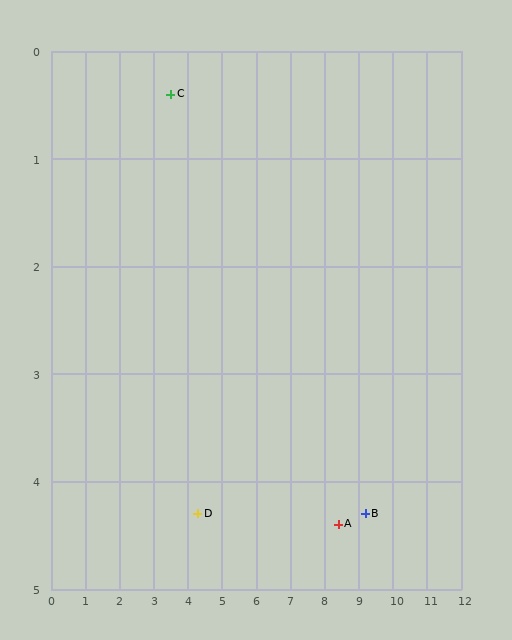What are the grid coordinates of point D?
Point D is at approximately (4.3, 4.3).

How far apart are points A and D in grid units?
Points A and D are about 4.1 grid units apart.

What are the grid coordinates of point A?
Point A is at approximately (8.4, 4.4).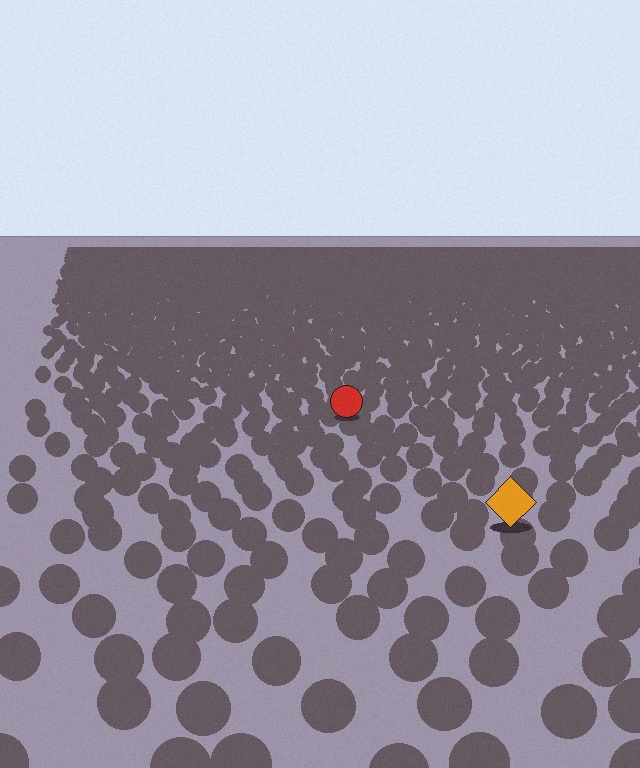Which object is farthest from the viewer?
The red circle is farthest from the viewer. It appears smaller and the ground texture around it is denser.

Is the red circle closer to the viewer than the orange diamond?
No. The orange diamond is closer — you can tell from the texture gradient: the ground texture is coarser near it.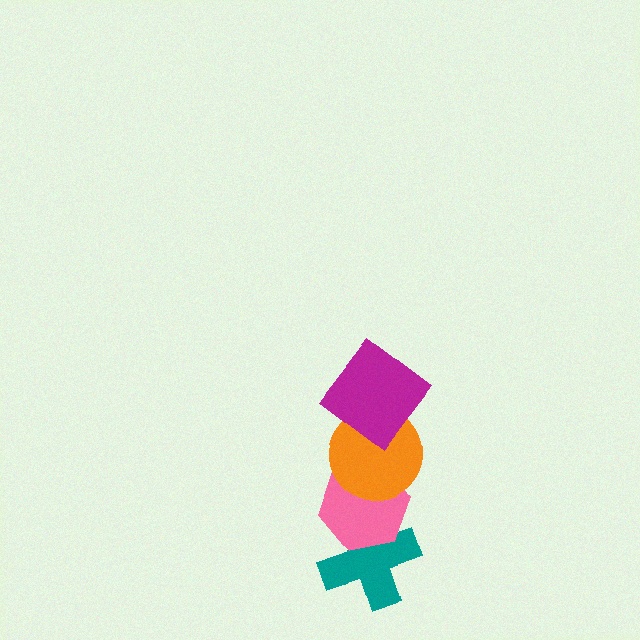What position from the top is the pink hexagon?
The pink hexagon is 3rd from the top.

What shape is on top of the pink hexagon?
The orange circle is on top of the pink hexagon.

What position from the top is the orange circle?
The orange circle is 2nd from the top.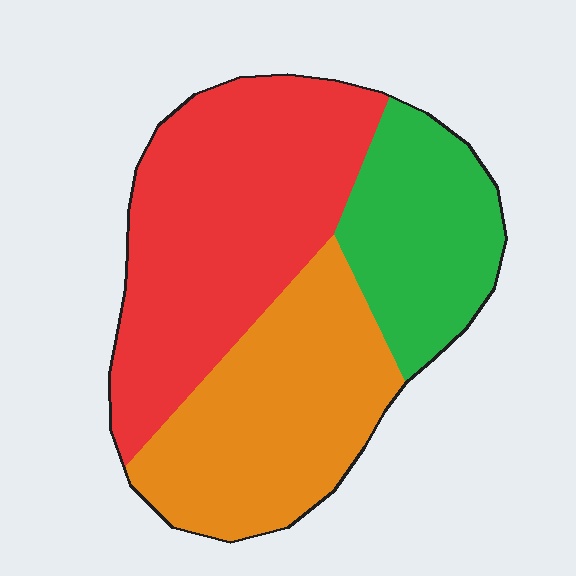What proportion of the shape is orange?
Orange takes up about one third (1/3) of the shape.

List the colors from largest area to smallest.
From largest to smallest: red, orange, green.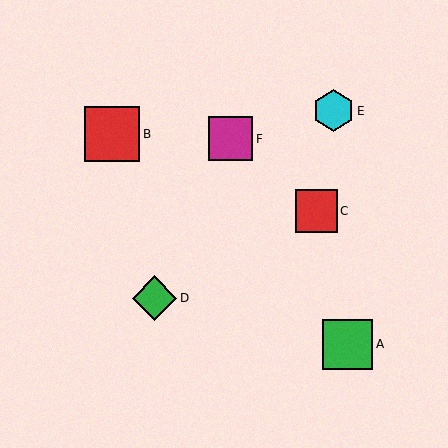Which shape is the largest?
The red square (labeled B) is the largest.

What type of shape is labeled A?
Shape A is a green square.